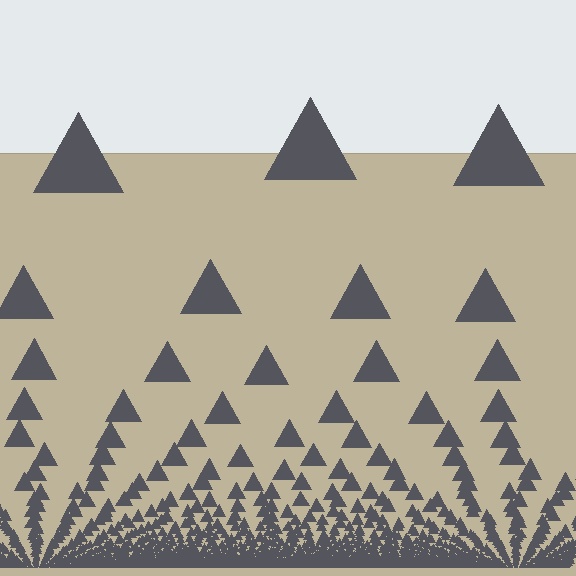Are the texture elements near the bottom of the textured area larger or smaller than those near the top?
Smaller. The gradient is inverted — elements near the bottom are smaller and denser.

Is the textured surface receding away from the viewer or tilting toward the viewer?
The surface appears to tilt toward the viewer. Texture elements get larger and sparser toward the top.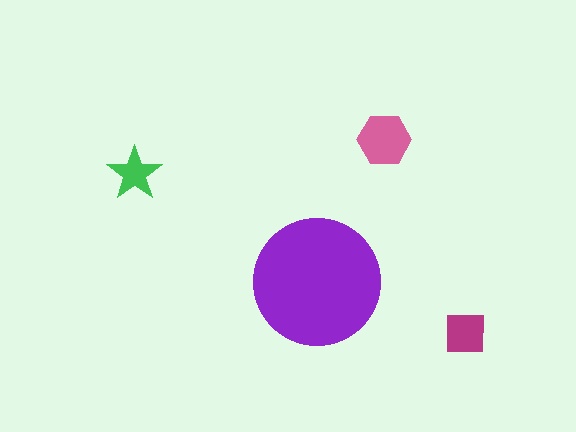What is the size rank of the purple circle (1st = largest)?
1st.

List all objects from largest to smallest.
The purple circle, the pink hexagon, the magenta square, the green star.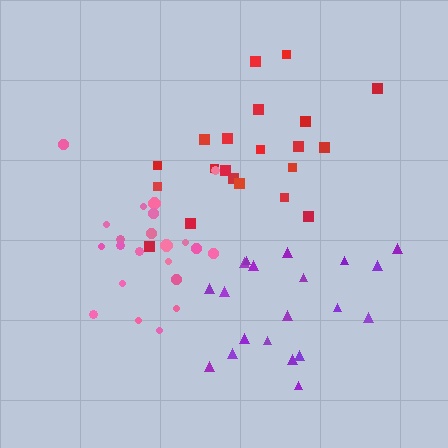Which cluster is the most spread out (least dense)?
Red.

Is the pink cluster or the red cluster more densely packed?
Pink.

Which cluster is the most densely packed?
Pink.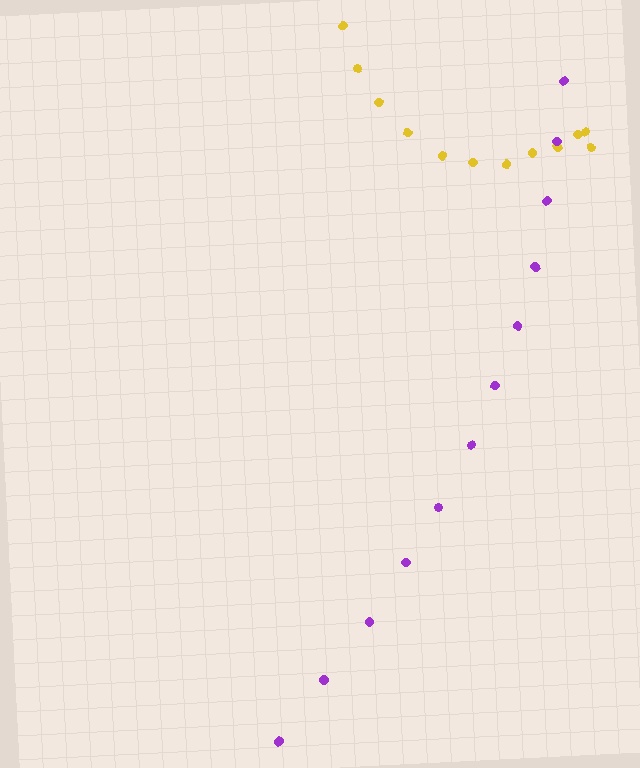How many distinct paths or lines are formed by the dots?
There are 2 distinct paths.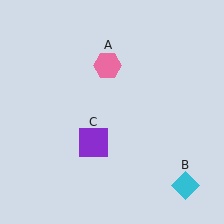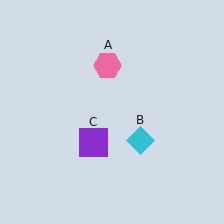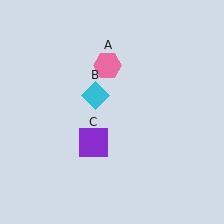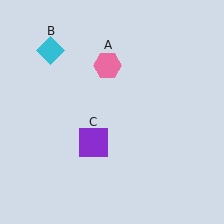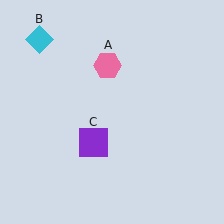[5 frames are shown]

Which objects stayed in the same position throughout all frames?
Pink hexagon (object A) and purple square (object C) remained stationary.